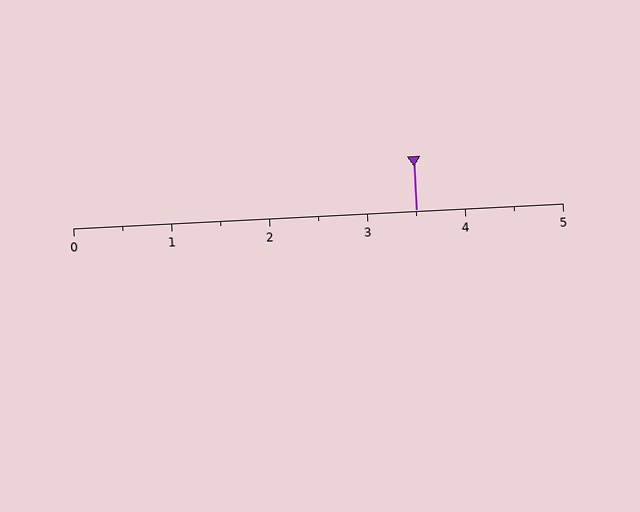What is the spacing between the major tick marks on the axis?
The major ticks are spaced 1 apart.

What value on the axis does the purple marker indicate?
The marker indicates approximately 3.5.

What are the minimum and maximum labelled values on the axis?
The axis runs from 0 to 5.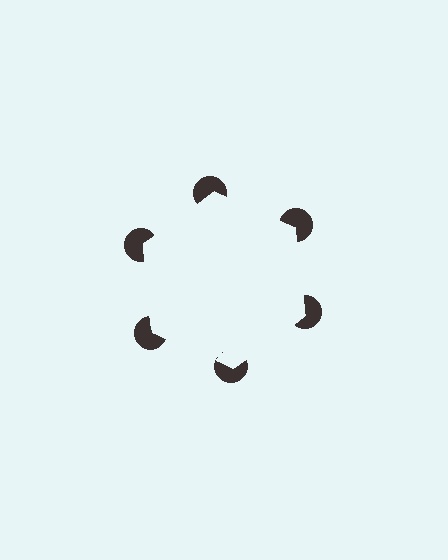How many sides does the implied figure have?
6 sides.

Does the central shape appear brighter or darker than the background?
It typically appears slightly brighter than the background, even though no actual brightness change is drawn.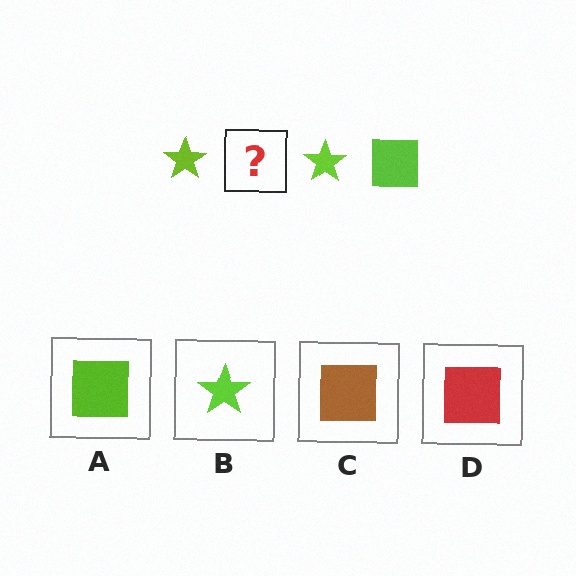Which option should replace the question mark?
Option A.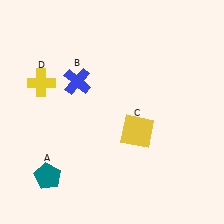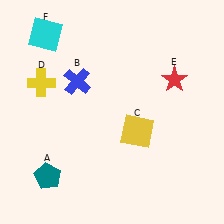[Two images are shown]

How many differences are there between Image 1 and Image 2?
There are 2 differences between the two images.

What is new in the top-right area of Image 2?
A red star (E) was added in the top-right area of Image 2.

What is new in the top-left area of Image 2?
A cyan square (F) was added in the top-left area of Image 2.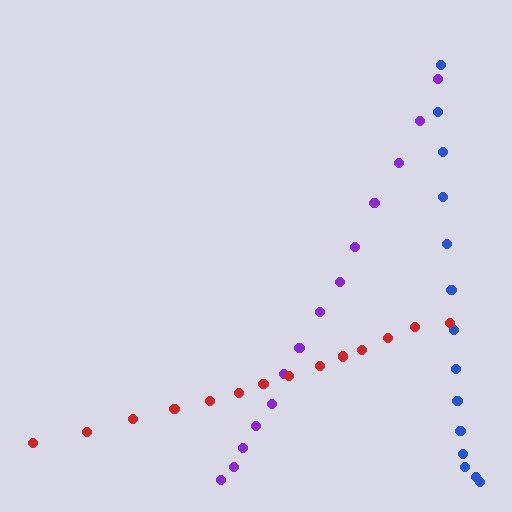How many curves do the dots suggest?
There are 3 distinct paths.